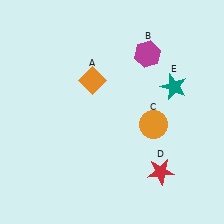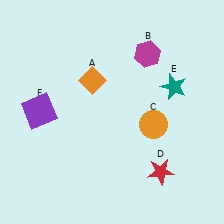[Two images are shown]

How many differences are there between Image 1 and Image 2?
There is 1 difference between the two images.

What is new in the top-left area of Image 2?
A purple square (F) was added in the top-left area of Image 2.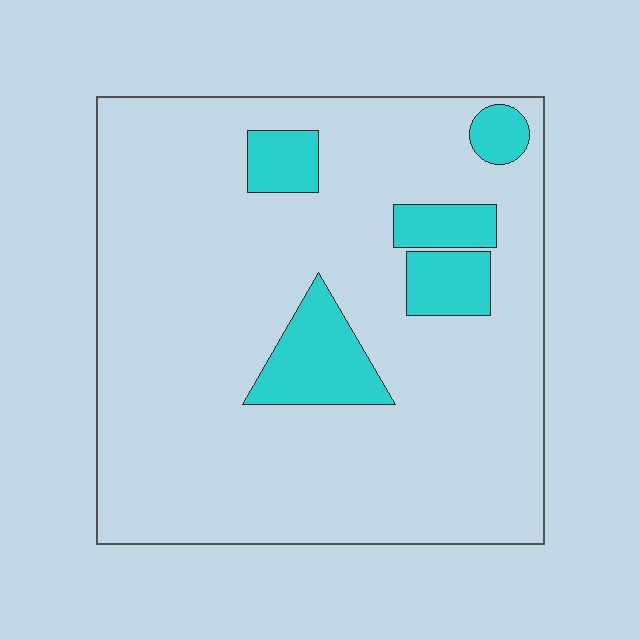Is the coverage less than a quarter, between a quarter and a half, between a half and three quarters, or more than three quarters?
Less than a quarter.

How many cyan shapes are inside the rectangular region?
5.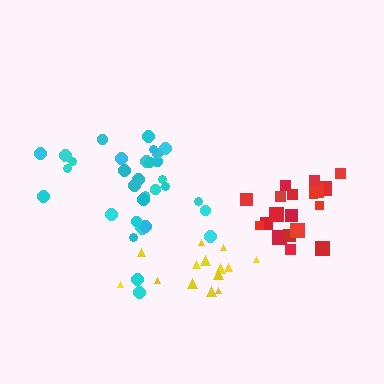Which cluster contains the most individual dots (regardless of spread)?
Cyan (33).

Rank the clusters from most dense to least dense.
red, yellow, cyan.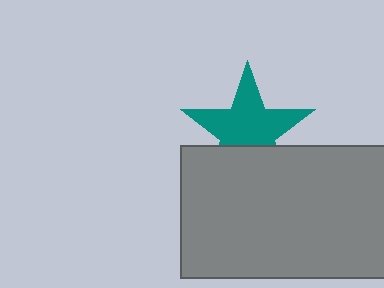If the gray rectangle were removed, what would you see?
You would see the complete teal star.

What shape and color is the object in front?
The object in front is a gray rectangle.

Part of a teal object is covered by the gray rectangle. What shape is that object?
It is a star.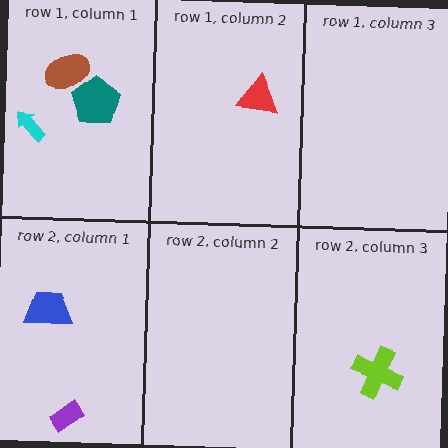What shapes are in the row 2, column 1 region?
The purple rectangle, the blue trapezoid.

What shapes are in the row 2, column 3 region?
The lime cross.